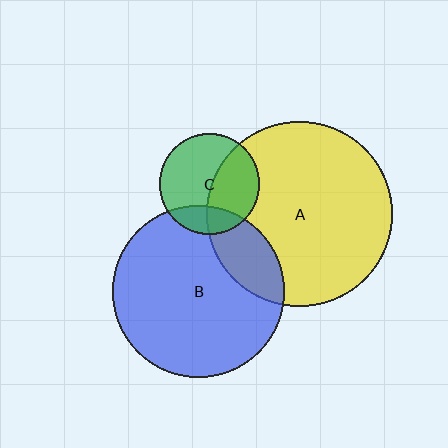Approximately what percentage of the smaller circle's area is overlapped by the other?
Approximately 40%.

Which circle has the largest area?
Circle A (yellow).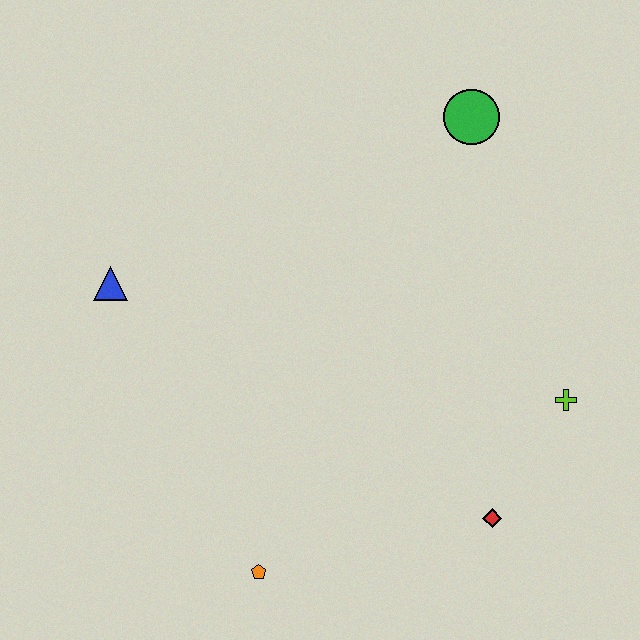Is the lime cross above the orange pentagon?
Yes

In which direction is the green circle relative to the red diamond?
The green circle is above the red diamond.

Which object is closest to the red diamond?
The lime cross is closest to the red diamond.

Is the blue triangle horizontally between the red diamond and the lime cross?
No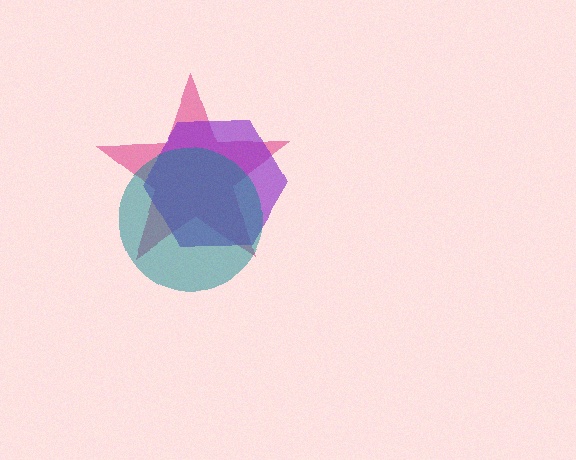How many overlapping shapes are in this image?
There are 3 overlapping shapes in the image.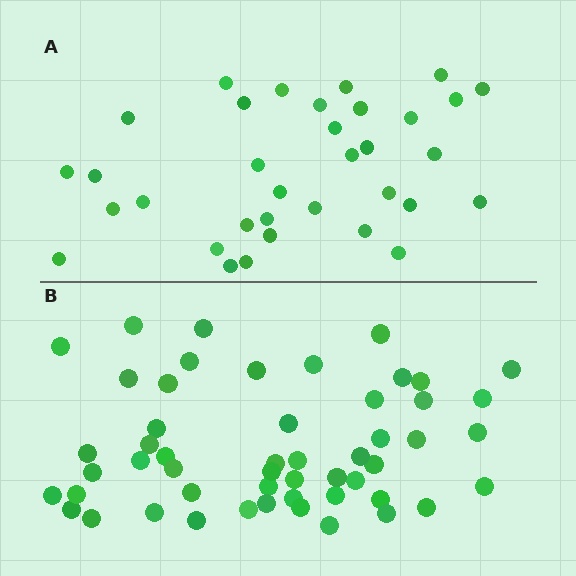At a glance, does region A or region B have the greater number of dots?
Region B (the bottom region) has more dots.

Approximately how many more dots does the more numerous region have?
Region B has approximately 20 more dots than region A.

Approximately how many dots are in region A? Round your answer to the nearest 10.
About 30 dots. (The exact count is 34, which rounds to 30.)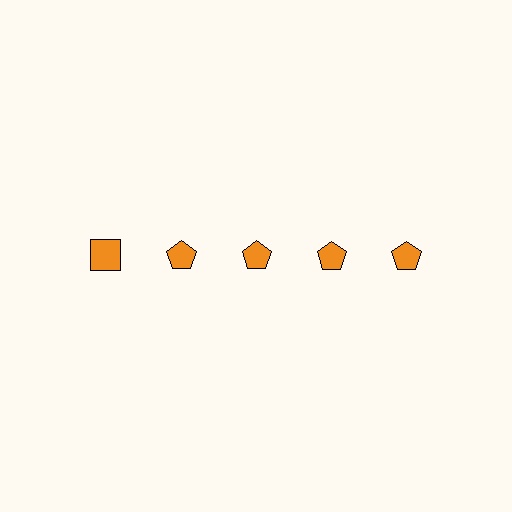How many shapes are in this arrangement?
There are 5 shapes arranged in a grid pattern.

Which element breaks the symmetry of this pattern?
The orange square in the top row, leftmost column breaks the symmetry. All other shapes are orange pentagons.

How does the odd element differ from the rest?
It has a different shape: square instead of pentagon.